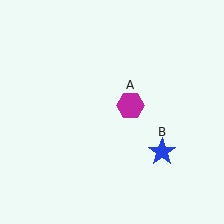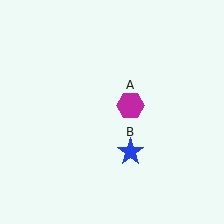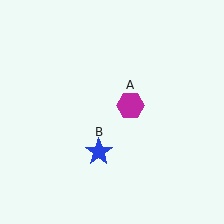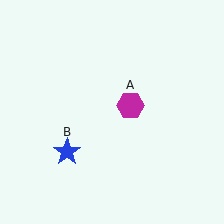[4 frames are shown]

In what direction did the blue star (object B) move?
The blue star (object B) moved left.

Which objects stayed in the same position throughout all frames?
Magenta hexagon (object A) remained stationary.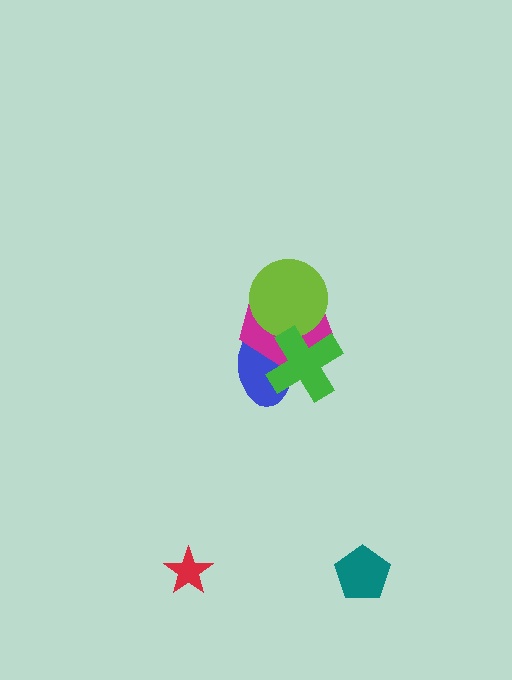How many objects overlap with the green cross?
3 objects overlap with the green cross.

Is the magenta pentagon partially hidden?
Yes, it is partially covered by another shape.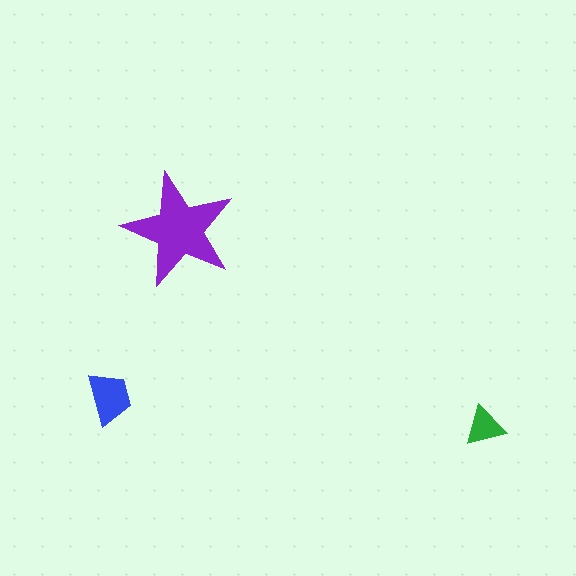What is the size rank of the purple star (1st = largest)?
1st.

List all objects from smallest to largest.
The green triangle, the blue trapezoid, the purple star.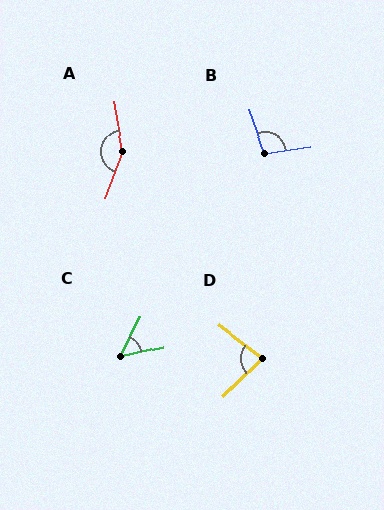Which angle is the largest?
A, at approximately 150 degrees.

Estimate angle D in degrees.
Approximately 82 degrees.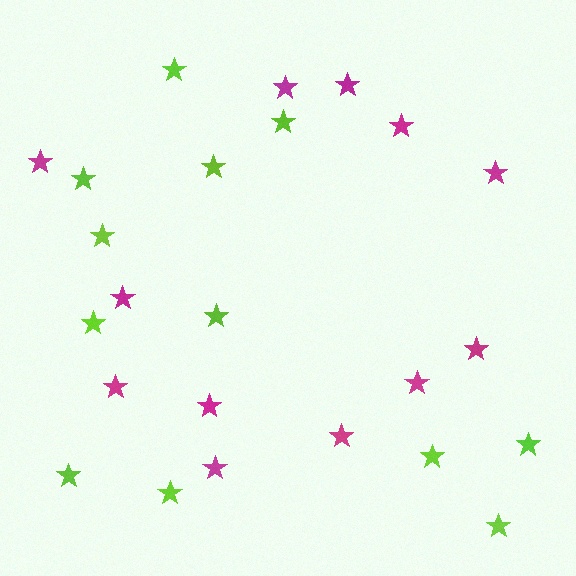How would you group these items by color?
There are 2 groups: one group of lime stars (12) and one group of magenta stars (12).